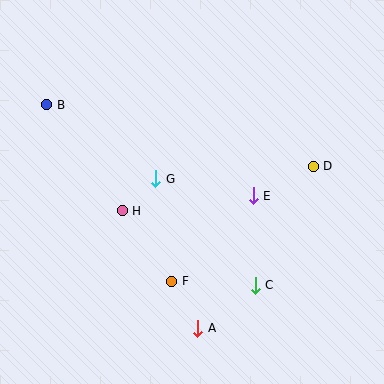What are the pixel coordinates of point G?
Point G is at (156, 179).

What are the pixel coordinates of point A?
Point A is at (198, 328).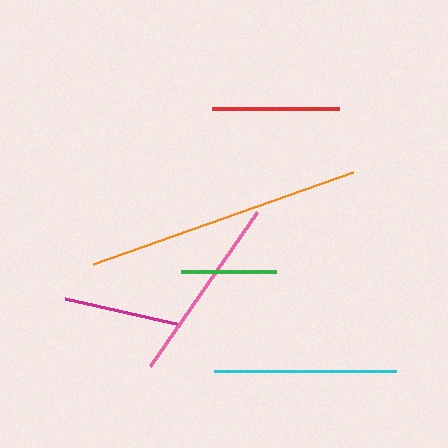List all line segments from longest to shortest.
From longest to shortest: orange, pink, cyan, red, magenta, green.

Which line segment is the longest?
The orange line is the longest at approximately 276 pixels.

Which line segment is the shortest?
The green line is the shortest at approximately 95 pixels.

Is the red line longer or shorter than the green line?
The red line is longer than the green line.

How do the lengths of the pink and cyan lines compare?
The pink and cyan lines are approximately the same length.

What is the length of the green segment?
The green segment is approximately 95 pixels long.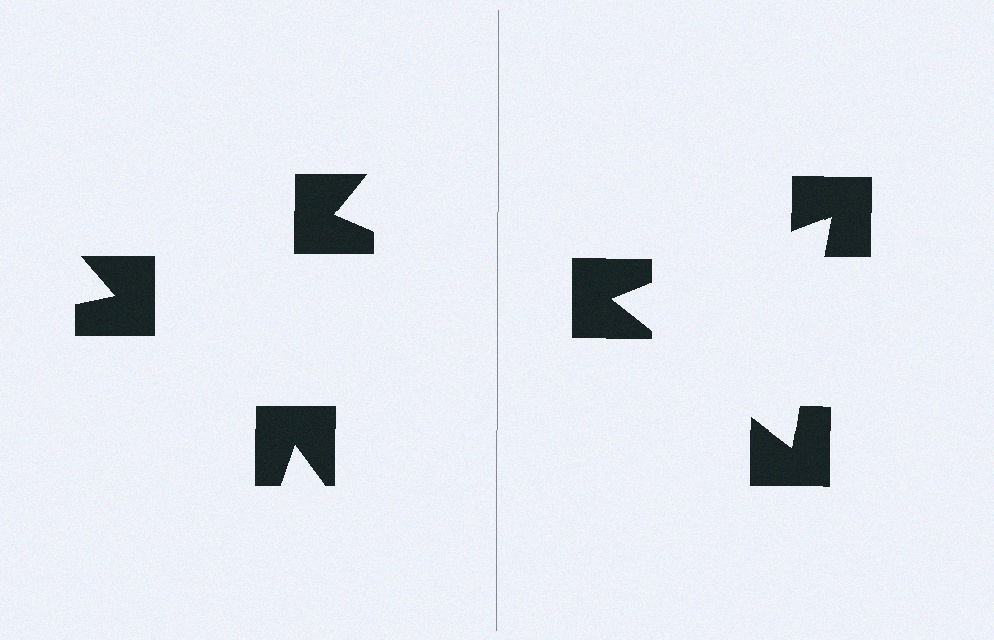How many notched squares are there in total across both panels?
6 — 3 on each side.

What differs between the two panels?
The notched squares are positioned identically on both sides; only the wedge orientations differ. On the right they align to a triangle; on the left they are misaligned.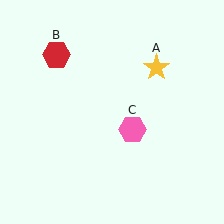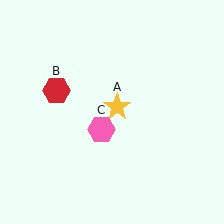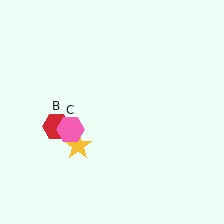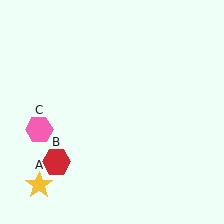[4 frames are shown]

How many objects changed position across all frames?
3 objects changed position: yellow star (object A), red hexagon (object B), pink hexagon (object C).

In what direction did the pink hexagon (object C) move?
The pink hexagon (object C) moved left.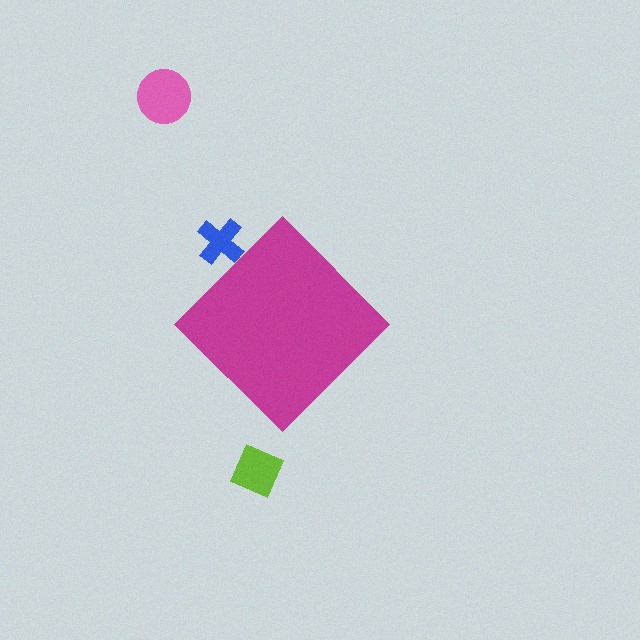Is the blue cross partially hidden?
Yes, the blue cross is partially hidden behind the magenta diamond.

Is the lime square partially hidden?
No, the lime square is fully visible.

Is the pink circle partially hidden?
No, the pink circle is fully visible.